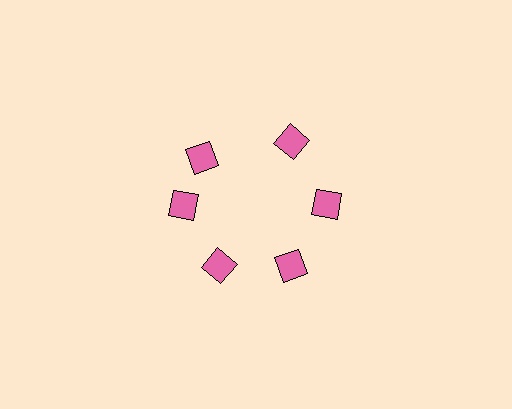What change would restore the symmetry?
The symmetry would be restored by rotating it back into even spacing with its neighbors so that all 6 diamonds sit at equal angles and equal distance from the center.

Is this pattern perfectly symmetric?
No. The 6 pink diamonds are arranged in a ring, but one element near the 11 o'clock position is rotated out of alignment along the ring, breaking the 6-fold rotational symmetry.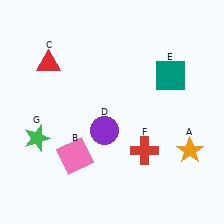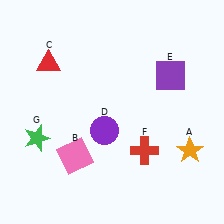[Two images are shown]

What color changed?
The square (E) changed from teal in Image 1 to purple in Image 2.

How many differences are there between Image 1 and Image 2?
There is 1 difference between the two images.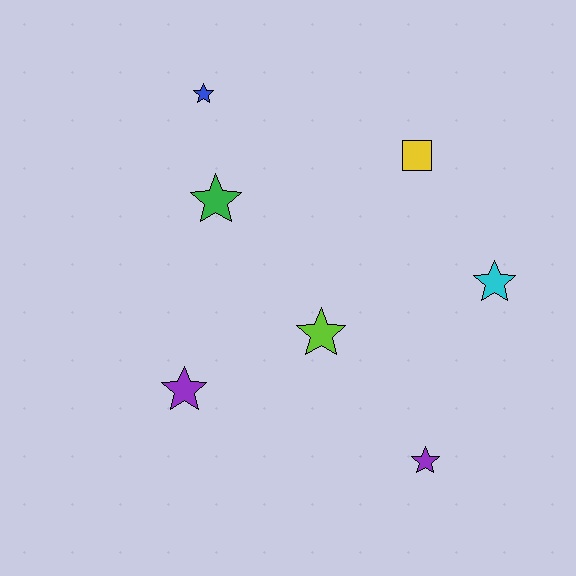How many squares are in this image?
There is 1 square.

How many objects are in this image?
There are 7 objects.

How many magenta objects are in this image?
There are no magenta objects.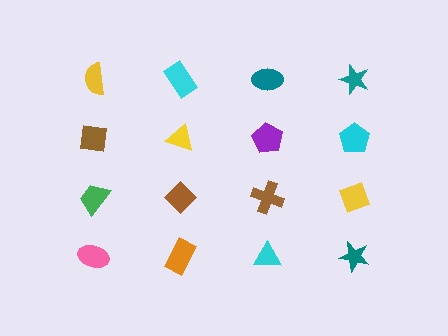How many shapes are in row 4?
4 shapes.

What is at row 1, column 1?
A yellow semicircle.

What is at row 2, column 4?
A cyan pentagon.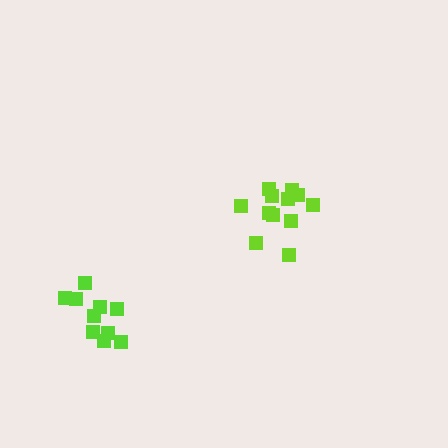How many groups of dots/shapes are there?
There are 2 groups.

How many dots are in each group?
Group 1: 12 dots, Group 2: 10 dots (22 total).